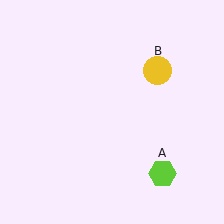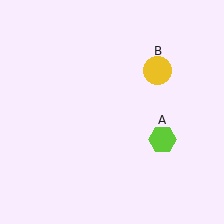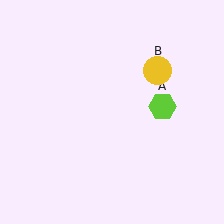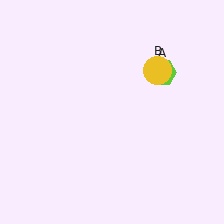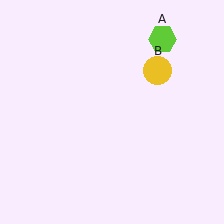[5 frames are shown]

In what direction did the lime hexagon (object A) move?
The lime hexagon (object A) moved up.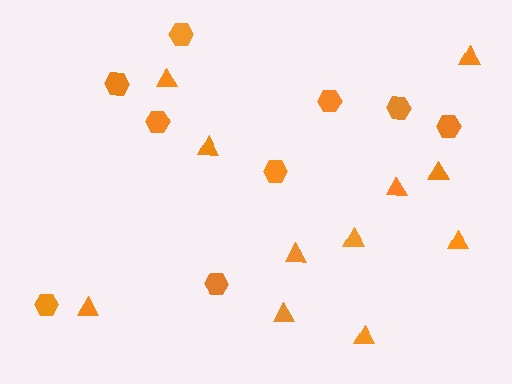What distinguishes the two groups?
There are 2 groups: one group of triangles (11) and one group of hexagons (9).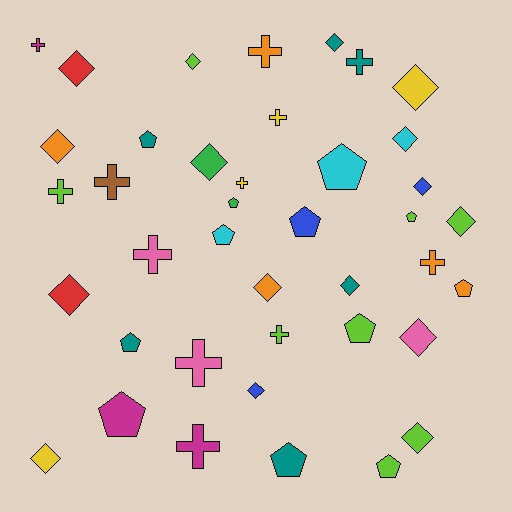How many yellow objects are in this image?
There are 4 yellow objects.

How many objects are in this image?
There are 40 objects.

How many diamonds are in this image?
There are 16 diamonds.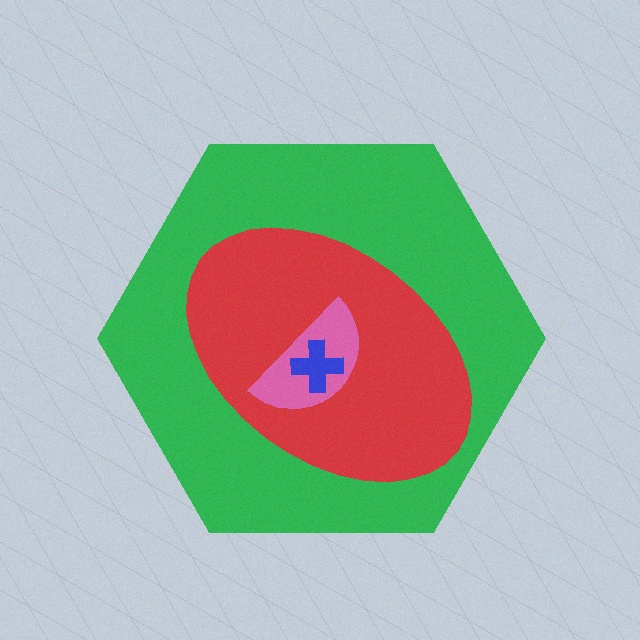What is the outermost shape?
The green hexagon.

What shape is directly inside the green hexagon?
The red ellipse.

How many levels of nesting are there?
4.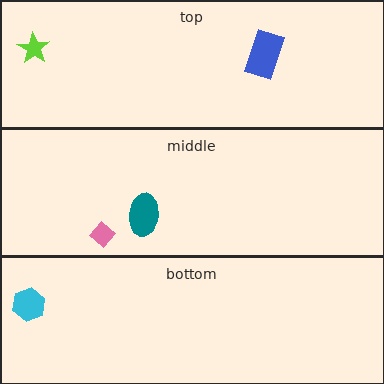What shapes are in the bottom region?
The cyan hexagon.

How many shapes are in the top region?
2.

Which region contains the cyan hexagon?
The bottom region.